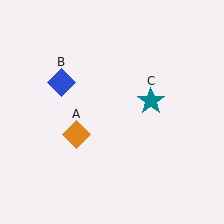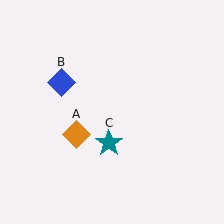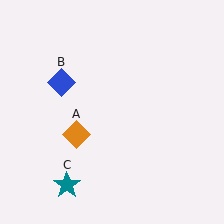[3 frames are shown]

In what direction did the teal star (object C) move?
The teal star (object C) moved down and to the left.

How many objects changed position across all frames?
1 object changed position: teal star (object C).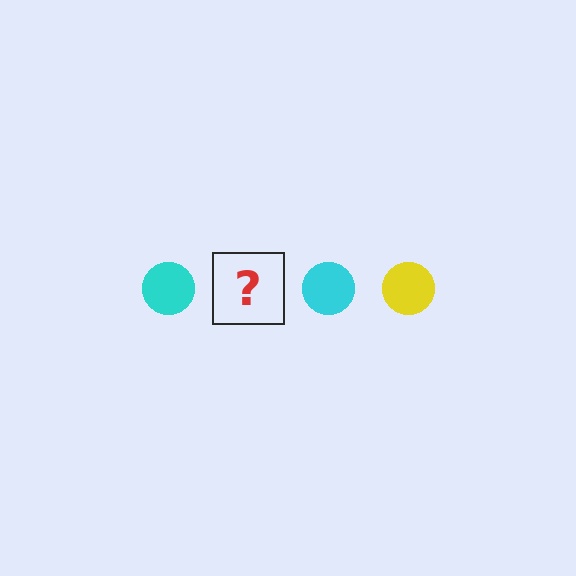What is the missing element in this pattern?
The missing element is a yellow circle.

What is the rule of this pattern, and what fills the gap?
The rule is that the pattern cycles through cyan, yellow circles. The gap should be filled with a yellow circle.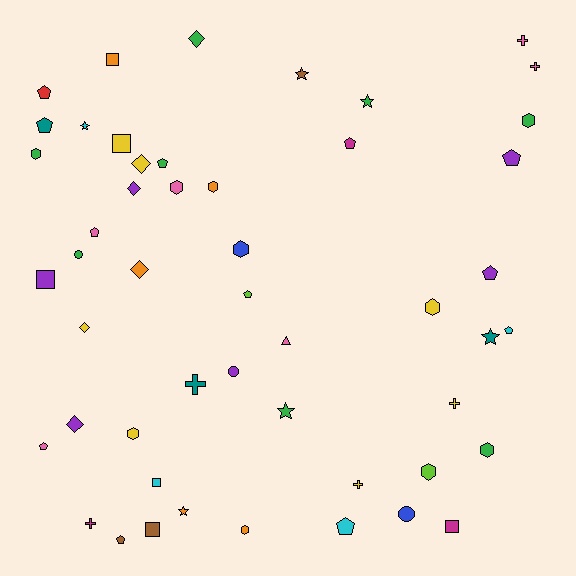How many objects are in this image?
There are 50 objects.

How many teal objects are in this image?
There are 3 teal objects.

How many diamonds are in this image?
There are 6 diamonds.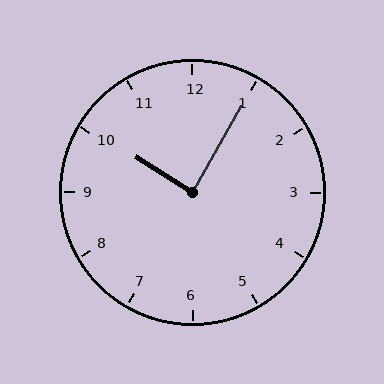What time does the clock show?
10:05.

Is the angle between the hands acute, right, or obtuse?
It is right.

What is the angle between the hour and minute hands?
Approximately 88 degrees.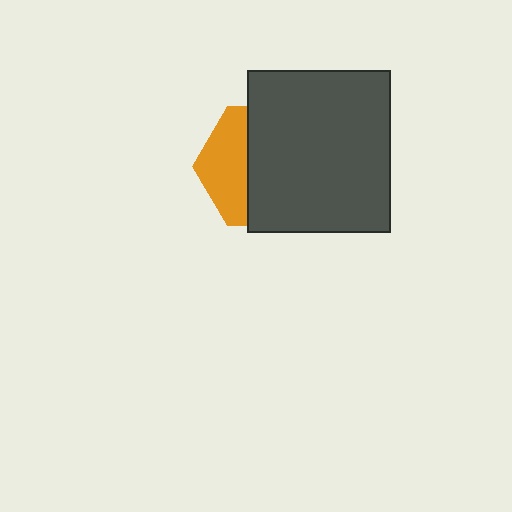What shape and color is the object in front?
The object in front is a dark gray rectangle.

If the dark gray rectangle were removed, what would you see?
You would see the complete orange hexagon.